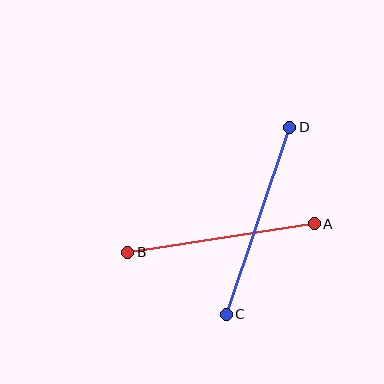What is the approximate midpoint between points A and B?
The midpoint is at approximately (221, 238) pixels.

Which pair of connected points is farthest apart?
Points C and D are farthest apart.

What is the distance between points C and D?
The distance is approximately 197 pixels.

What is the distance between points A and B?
The distance is approximately 189 pixels.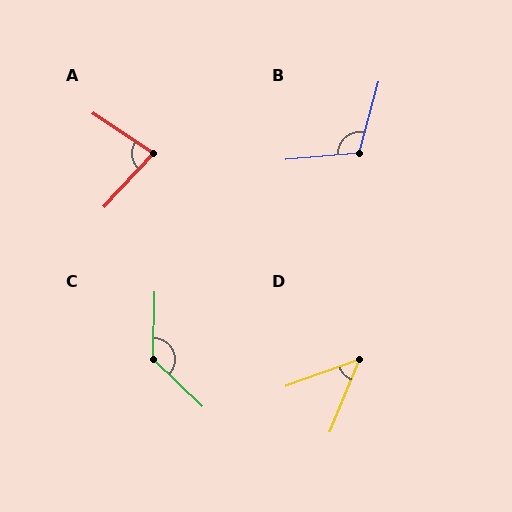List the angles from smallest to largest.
D (48°), A (81°), B (110°), C (132°).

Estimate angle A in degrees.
Approximately 81 degrees.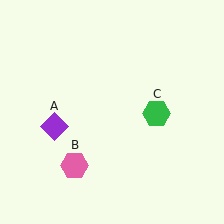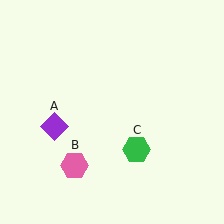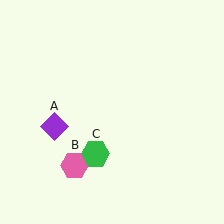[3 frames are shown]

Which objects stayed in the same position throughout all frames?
Purple diamond (object A) and pink hexagon (object B) remained stationary.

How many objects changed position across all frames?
1 object changed position: green hexagon (object C).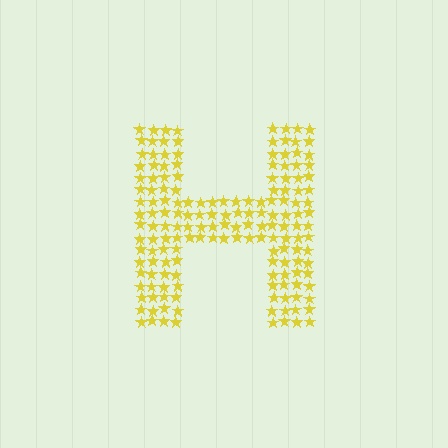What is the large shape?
The large shape is the letter H.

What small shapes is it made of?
It is made of small stars.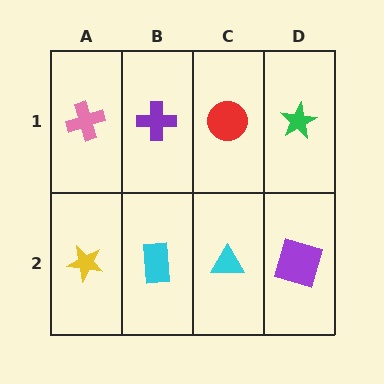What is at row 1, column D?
A green star.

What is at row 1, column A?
A pink cross.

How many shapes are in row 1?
4 shapes.